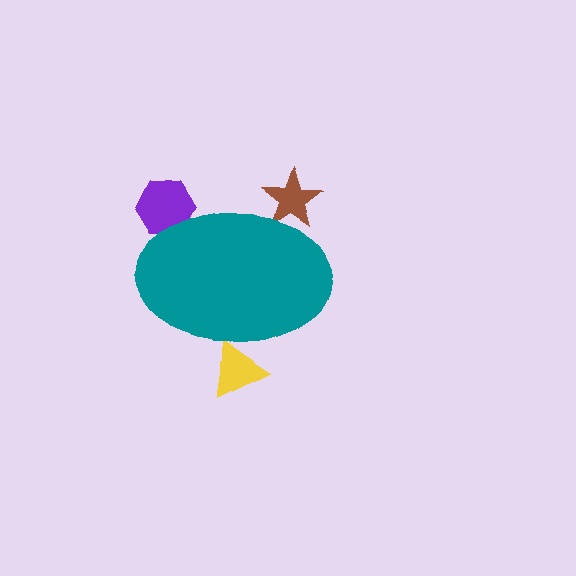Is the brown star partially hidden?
Yes, the brown star is partially hidden behind the teal ellipse.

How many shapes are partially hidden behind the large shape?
3 shapes are partially hidden.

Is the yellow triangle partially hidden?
Yes, the yellow triangle is partially hidden behind the teal ellipse.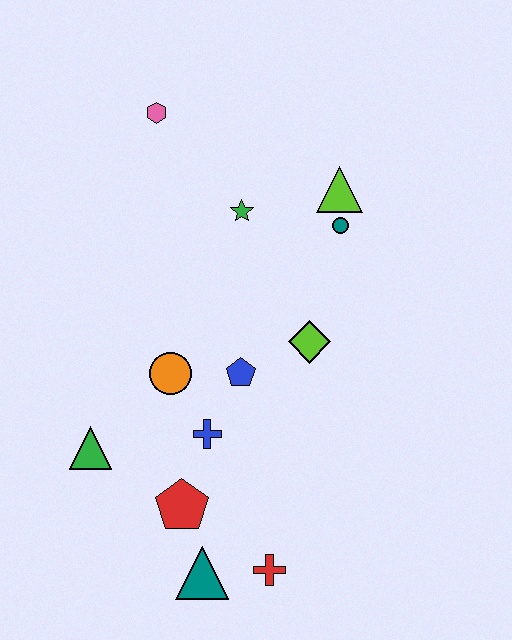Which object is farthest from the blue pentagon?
The pink hexagon is farthest from the blue pentagon.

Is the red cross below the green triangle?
Yes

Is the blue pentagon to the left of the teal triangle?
No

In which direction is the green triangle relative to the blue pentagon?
The green triangle is to the left of the blue pentagon.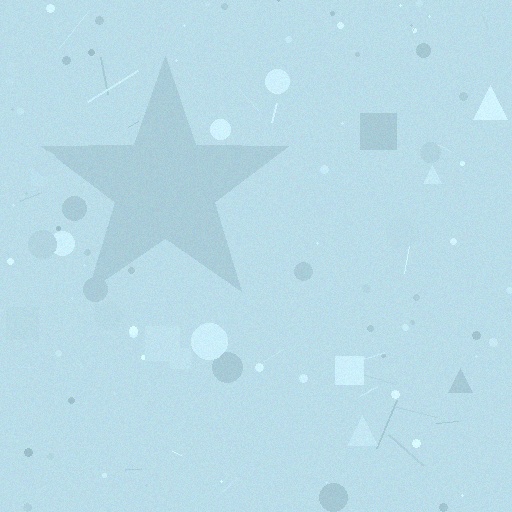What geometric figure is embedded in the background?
A star is embedded in the background.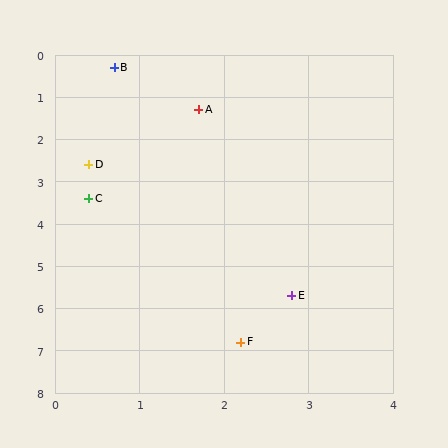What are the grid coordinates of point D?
Point D is at approximately (0.4, 2.6).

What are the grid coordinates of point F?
Point F is at approximately (2.2, 6.8).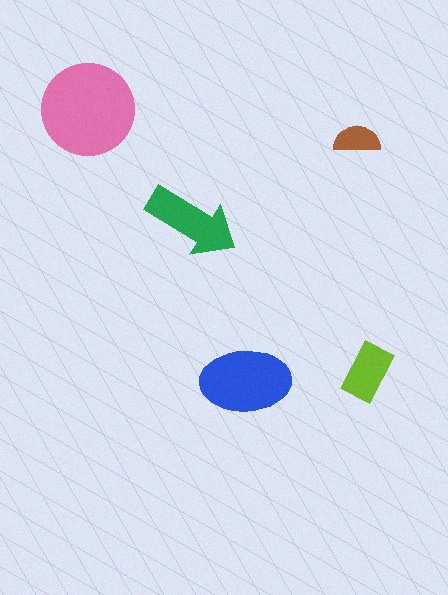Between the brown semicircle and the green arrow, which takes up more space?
The green arrow.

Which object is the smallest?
The brown semicircle.